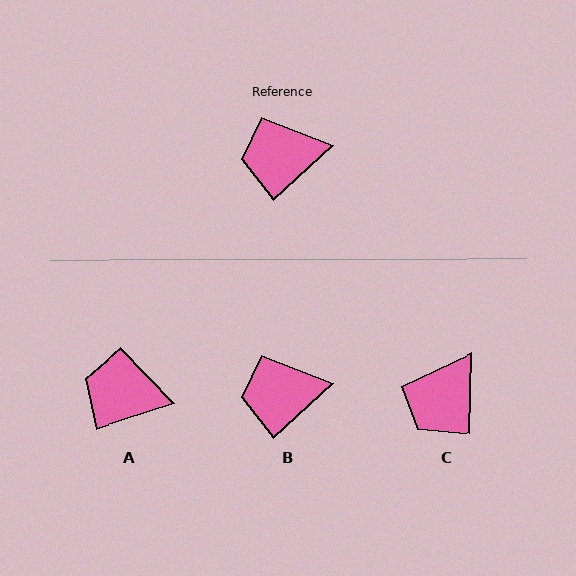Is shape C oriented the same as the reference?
No, it is off by about 47 degrees.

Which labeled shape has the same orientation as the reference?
B.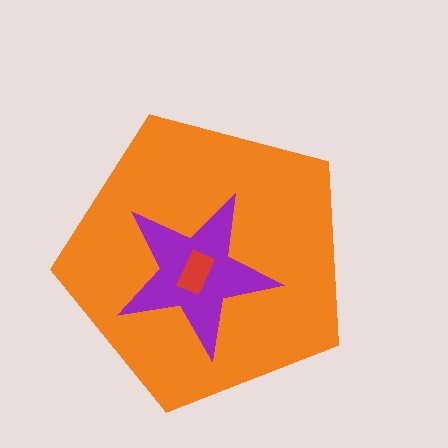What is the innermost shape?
The red rectangle.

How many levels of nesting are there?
3.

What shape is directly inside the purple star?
The red rectangle.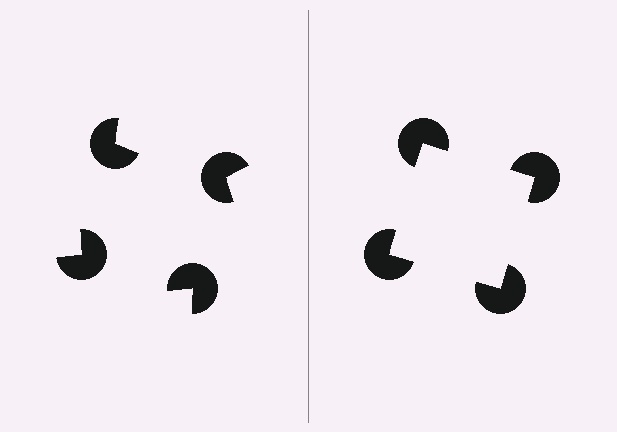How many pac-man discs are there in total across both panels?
8 — 4 on each side.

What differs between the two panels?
The pac-man discs are positioned identically on both sides; only the wedge orientations differ. On the right they align to a square; on the left they are misaligned.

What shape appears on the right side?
An illusory square.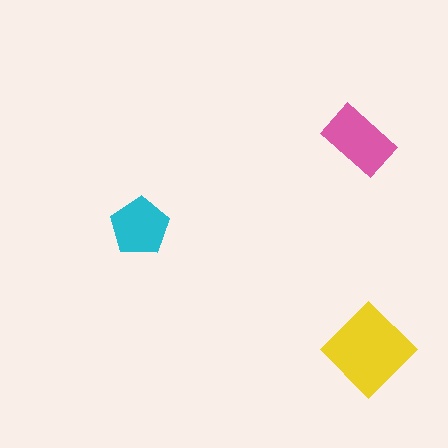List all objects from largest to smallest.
The yellow diamond, the pink rectangle, the cyan pentagon.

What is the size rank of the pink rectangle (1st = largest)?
2nd.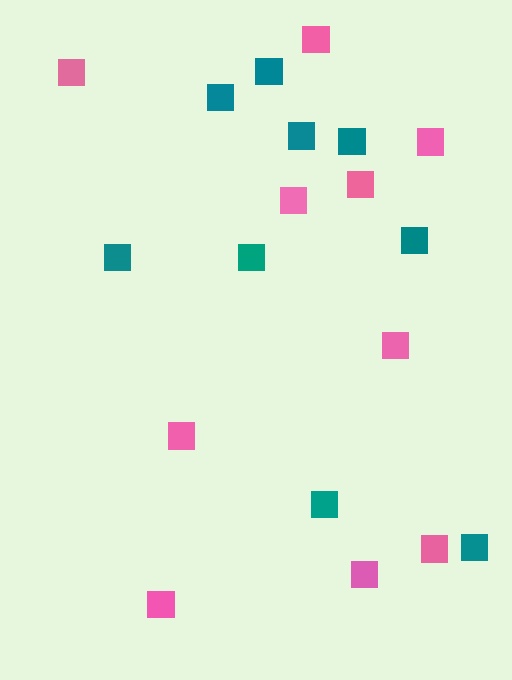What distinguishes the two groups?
There are 2 groups: one group of teal squares (9) and one group of pink squares (10).